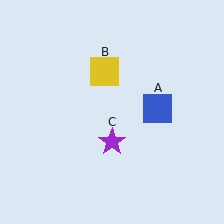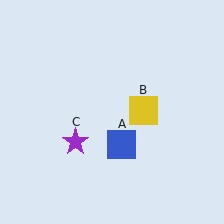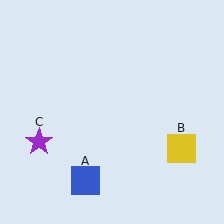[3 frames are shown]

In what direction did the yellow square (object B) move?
The yellow square (object B) moved down and to the right.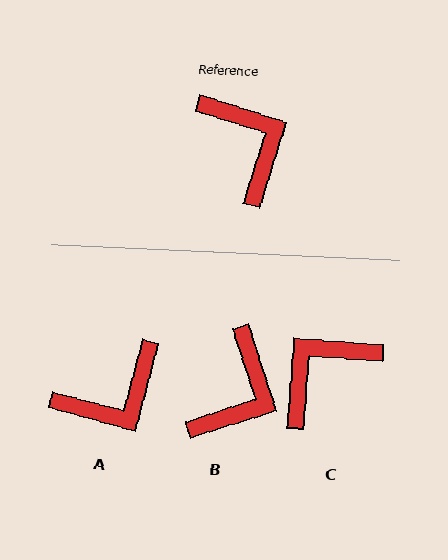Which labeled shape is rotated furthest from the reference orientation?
C, about 103 degrees away.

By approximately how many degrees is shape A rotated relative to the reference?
Approximately 87 degrees clockwise.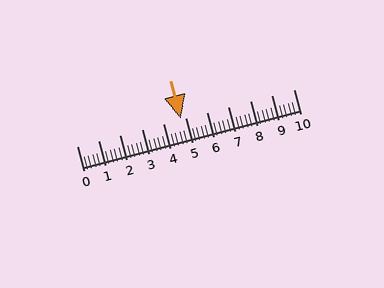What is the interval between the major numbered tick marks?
The major tick marks are spaced 1 units apart.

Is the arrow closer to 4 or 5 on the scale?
The arrow is closer to 5.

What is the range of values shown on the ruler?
The ruler shows values from 0 to 10.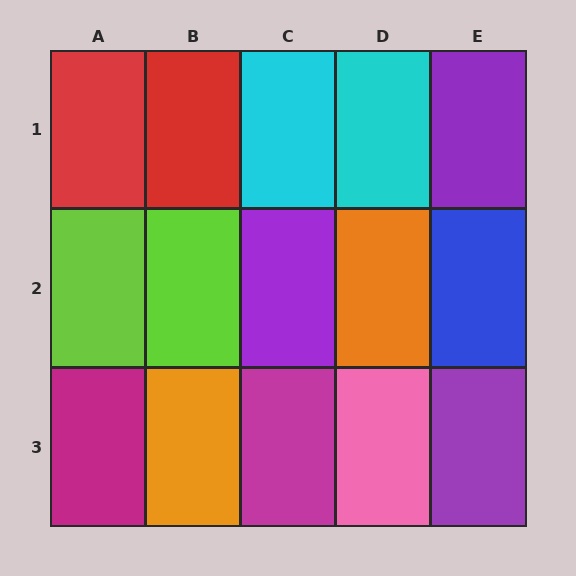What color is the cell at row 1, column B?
Red.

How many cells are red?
2 cells are red.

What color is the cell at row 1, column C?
Cyan.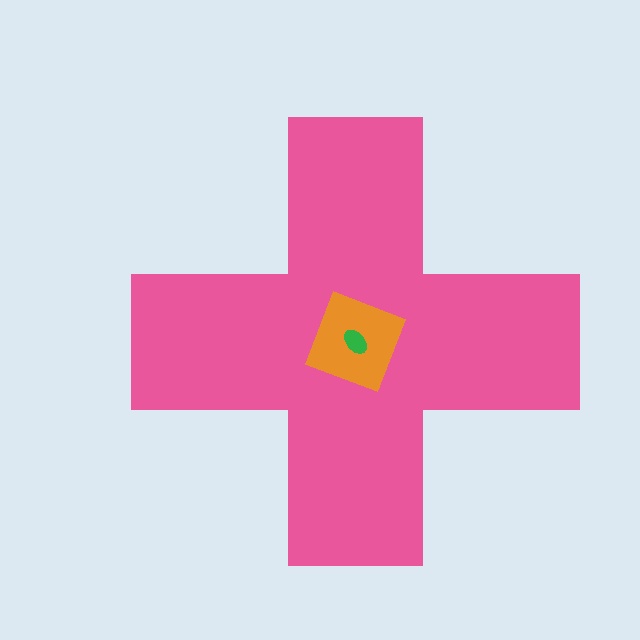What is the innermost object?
The green ellipse.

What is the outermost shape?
The pink cross.